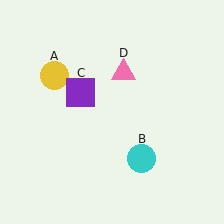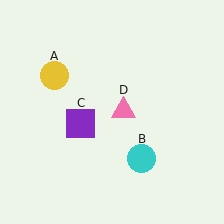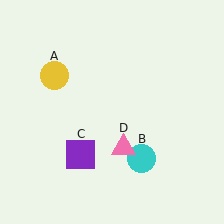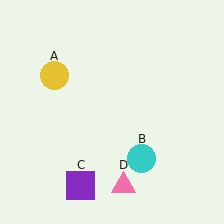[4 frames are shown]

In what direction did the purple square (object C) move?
The purple square (object C) moved down.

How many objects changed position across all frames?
2 objects changed position: purple square (object C), pink triangle (object D).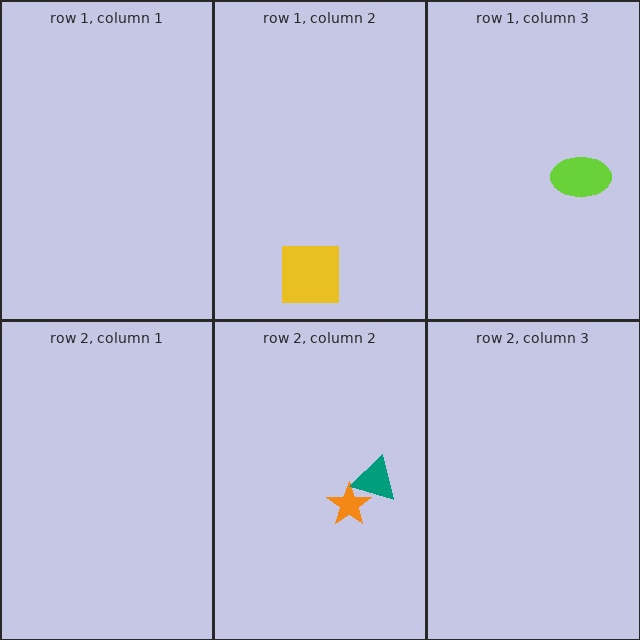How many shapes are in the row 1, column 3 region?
1.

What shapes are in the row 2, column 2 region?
The orange star, the teal triangle.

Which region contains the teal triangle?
The row 2, column 2 region.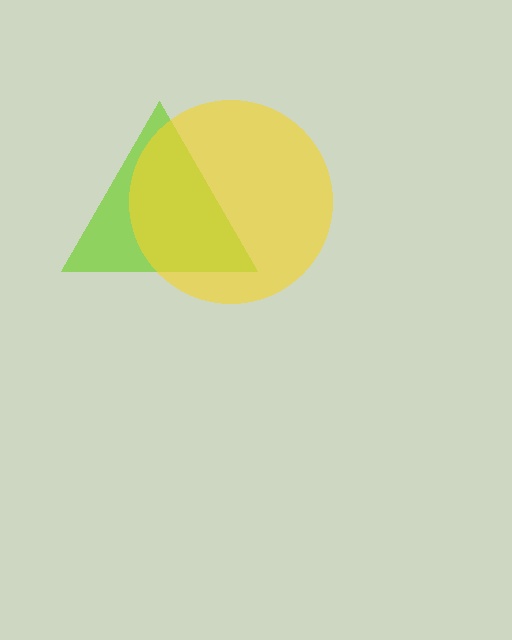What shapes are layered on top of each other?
The layered shapes are: a lime triangle, a yellow circle.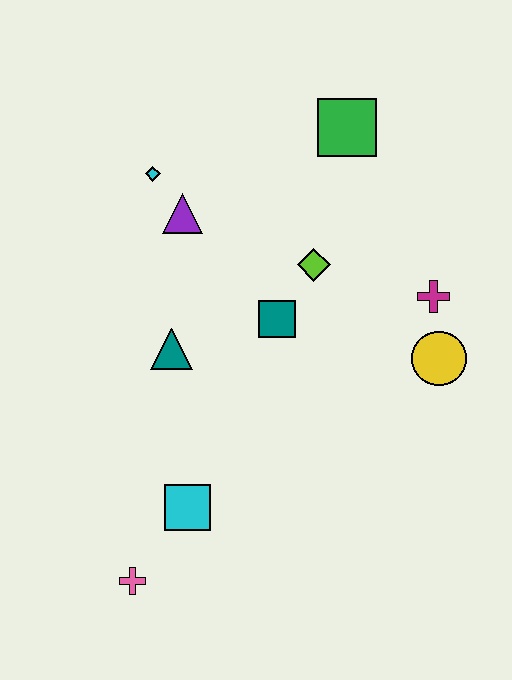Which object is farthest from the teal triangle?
The green square is farthest from the teal triangle.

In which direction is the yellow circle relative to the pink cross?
The yellow circle is to the right of the pink cross.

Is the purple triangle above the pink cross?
Yes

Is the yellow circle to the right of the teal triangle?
Yes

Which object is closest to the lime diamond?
The teal square is closest to the lime diamond.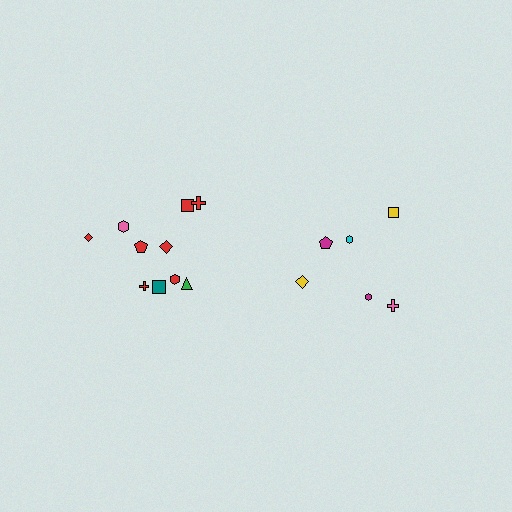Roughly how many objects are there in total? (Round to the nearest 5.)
Roughly 15 objects in total.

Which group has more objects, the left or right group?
The left group.